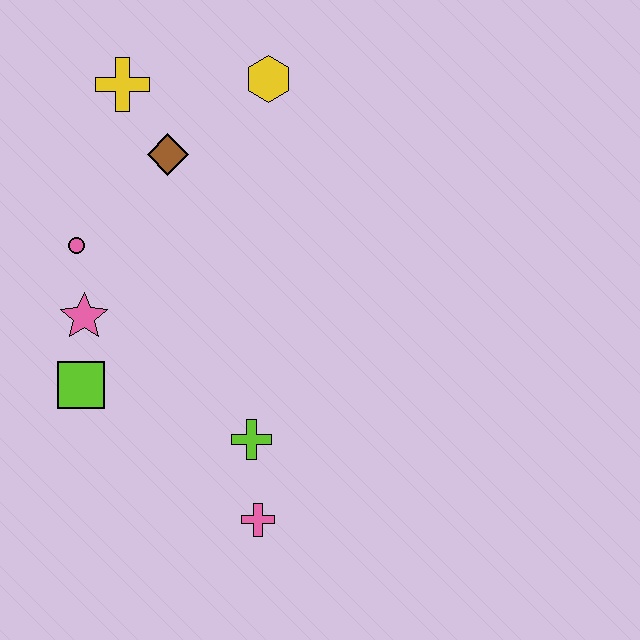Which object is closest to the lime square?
The pink star is closest to the lime square.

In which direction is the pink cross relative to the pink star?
The pink cross is below the pink star.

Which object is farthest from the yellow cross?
The pink cross is farthest from the yellow cross.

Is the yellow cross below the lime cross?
No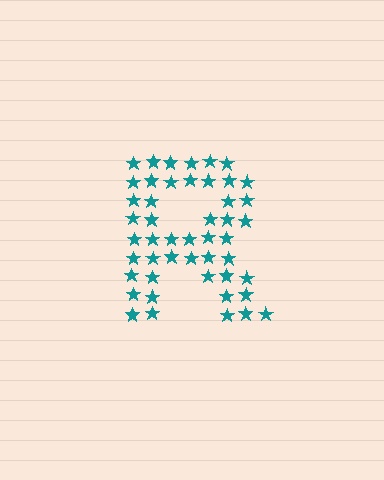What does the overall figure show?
The overall figure shows the letter R.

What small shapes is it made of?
It is made of small stars.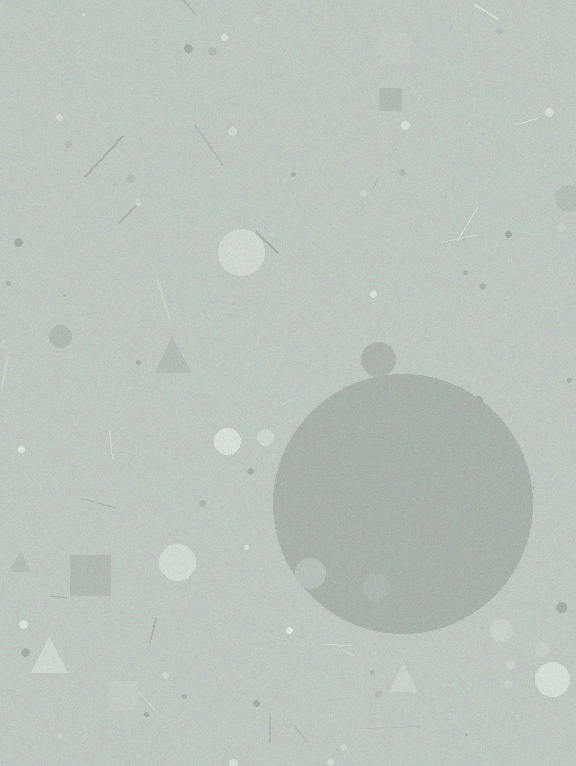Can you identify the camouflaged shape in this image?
The camouflaged shape is a circle.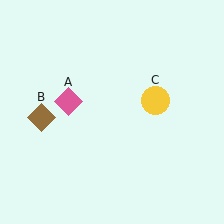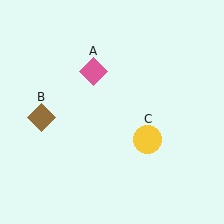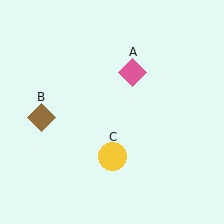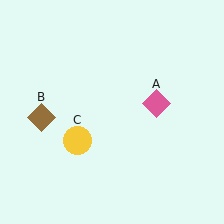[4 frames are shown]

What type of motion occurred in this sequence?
The pink diamond (object A), yellow circle (object C) rotated clockwise around the center of the scene.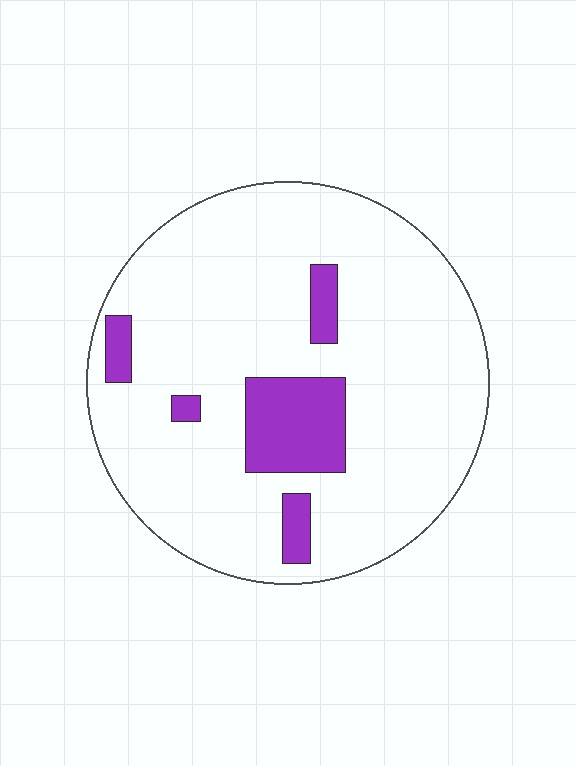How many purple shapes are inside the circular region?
5.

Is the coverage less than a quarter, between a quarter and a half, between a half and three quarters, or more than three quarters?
Less than a quarter.